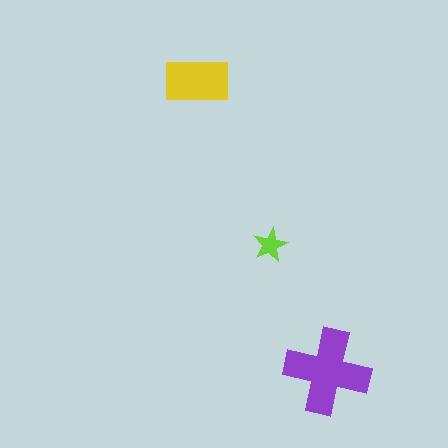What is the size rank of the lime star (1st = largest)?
3rd.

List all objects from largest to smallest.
The purple cross, the yellow rectangle, the lime star.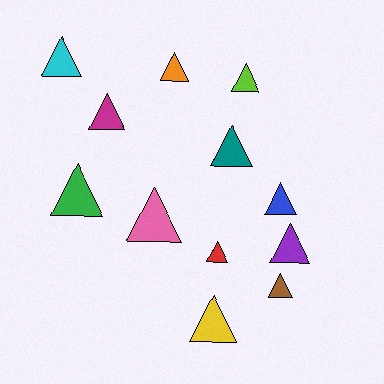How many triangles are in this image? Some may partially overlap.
There are 12 triangles.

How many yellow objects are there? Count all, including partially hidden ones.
There is 1 yellow object.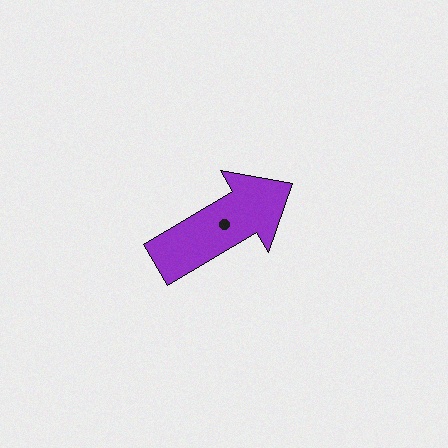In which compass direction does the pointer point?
Northeast.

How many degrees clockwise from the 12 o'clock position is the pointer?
Approximately 59 degrees.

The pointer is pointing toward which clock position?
Roughly 2 o'clock.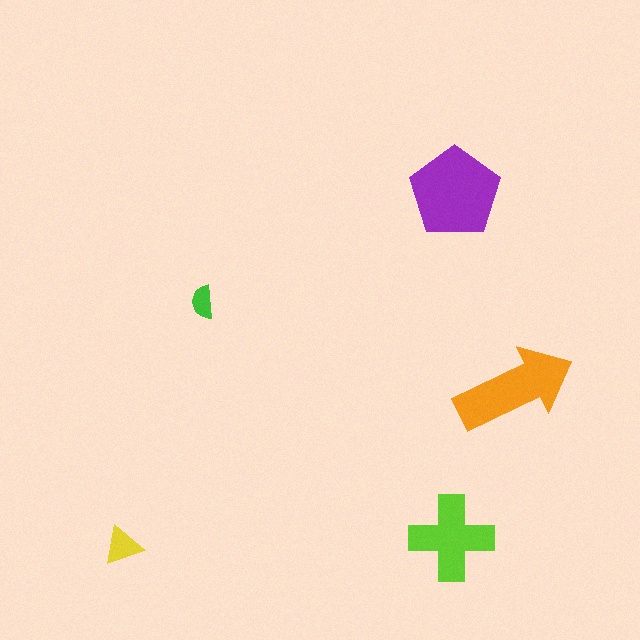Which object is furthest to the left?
The yellow triangle is leftmost.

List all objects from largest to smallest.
The purple pentagon, the orange arrow, the lime cross, the yellow triangle, the green semicircle.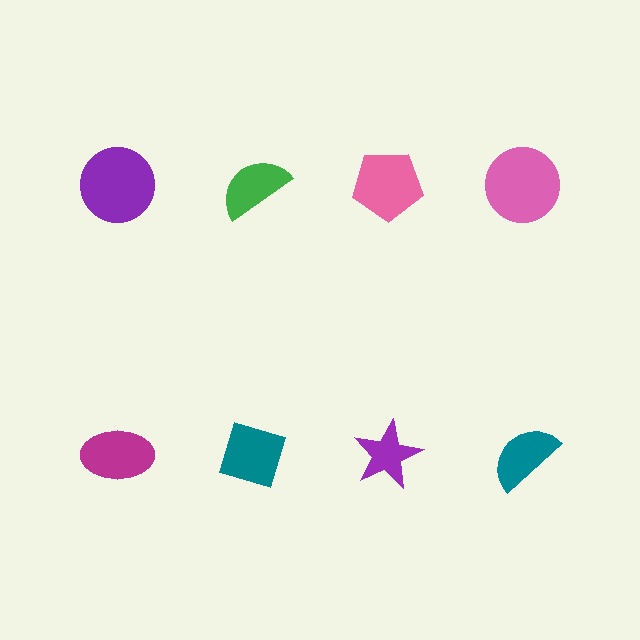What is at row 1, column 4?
A pink circle.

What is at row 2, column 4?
A teal semicircle.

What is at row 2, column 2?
A teal diamond.